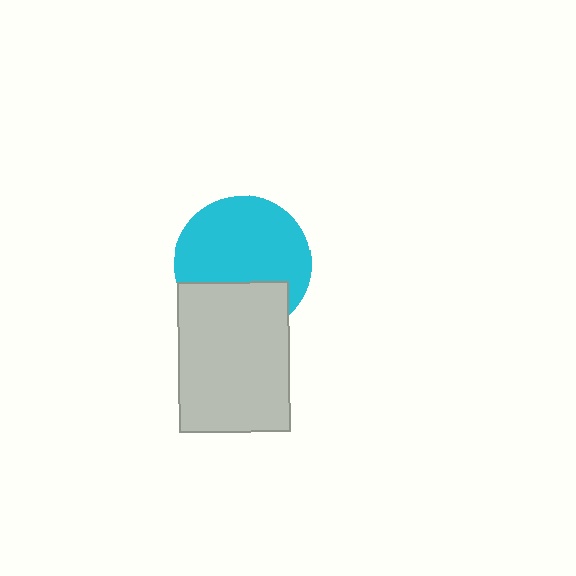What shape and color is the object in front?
The object in front is a light gray rectangle.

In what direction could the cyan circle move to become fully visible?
The cyan circle could move up. That would shift it out from behind the light gray rectangle entirely.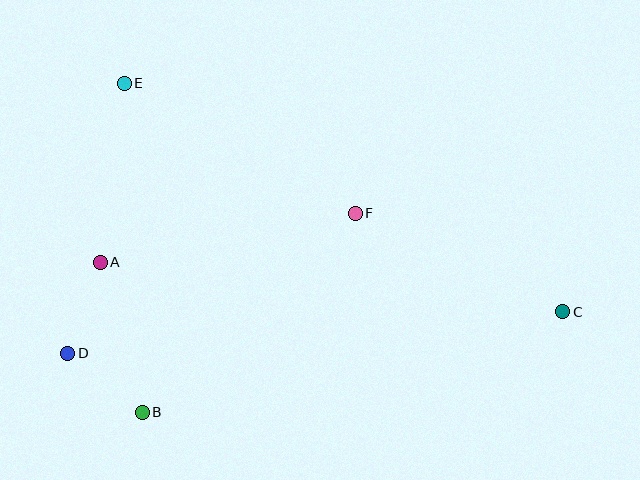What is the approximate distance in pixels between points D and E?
The distance between D and E is approximately 276 pixels.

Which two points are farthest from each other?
Points C and D are farthest from each other.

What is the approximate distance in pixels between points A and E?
The distance between A and E is approximately 181 pixels.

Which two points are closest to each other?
Points B and D are closest to each other.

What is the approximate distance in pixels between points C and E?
The distance between C and E is approximately 495 pixels.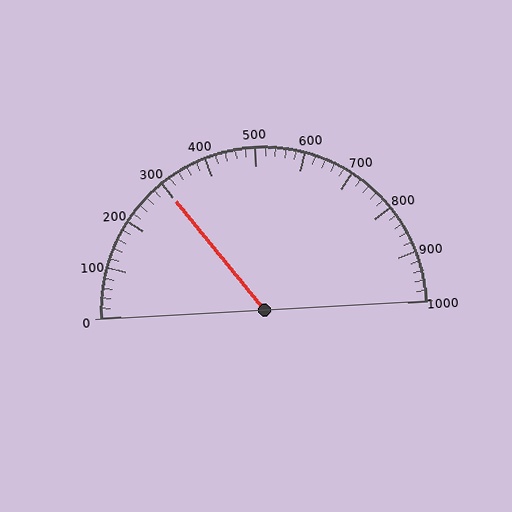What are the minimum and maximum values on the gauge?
The gauge ranges from 0 to 1000.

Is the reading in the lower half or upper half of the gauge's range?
The reading is in the lower half of the range (0 to 1000).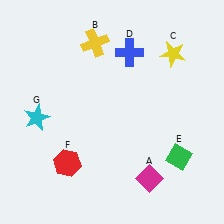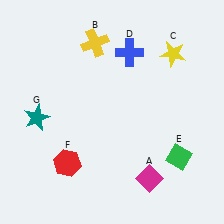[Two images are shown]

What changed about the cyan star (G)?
In Image 1, G is cyan. In Image 2, it changed to teal.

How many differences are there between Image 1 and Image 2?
There is 1 difference between the two images.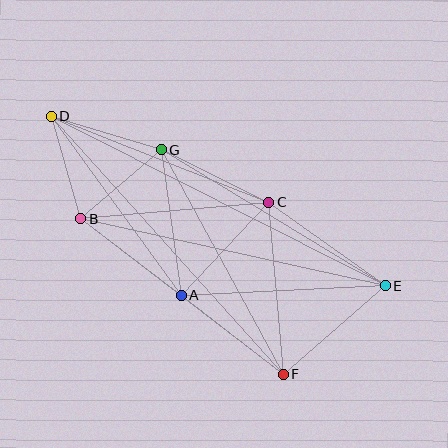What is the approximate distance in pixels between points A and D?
The distance between A and D is approximately 221 pixels.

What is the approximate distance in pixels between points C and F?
The distance between C and F is approximately 173 pixels.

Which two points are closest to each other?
Points B and G are closest to each other.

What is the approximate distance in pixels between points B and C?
The distance between B and C is approximately 189 pixels.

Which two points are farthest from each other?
Points D and E are farthest from each other.